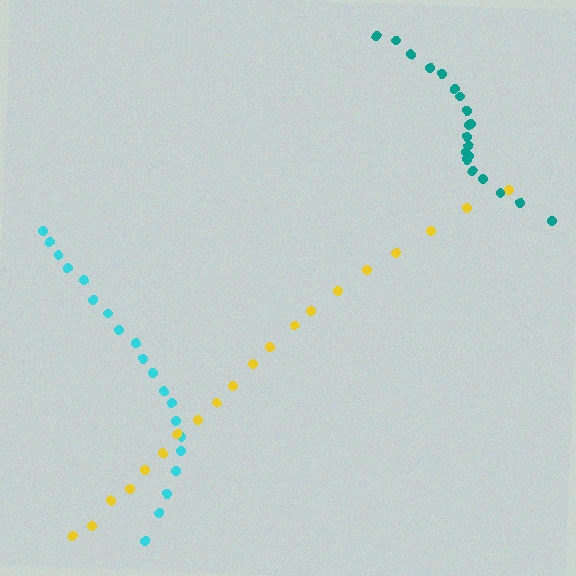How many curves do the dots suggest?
There are 3 distinct paths.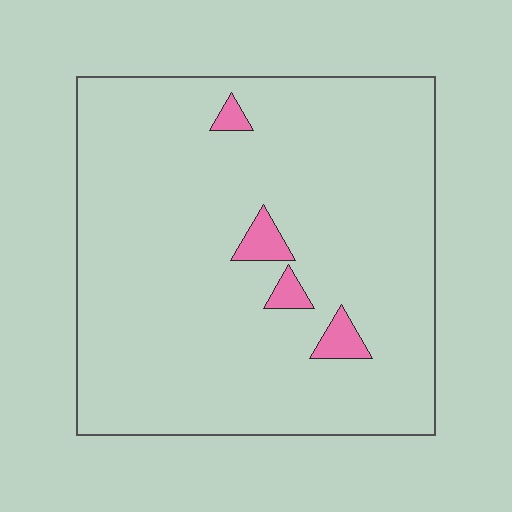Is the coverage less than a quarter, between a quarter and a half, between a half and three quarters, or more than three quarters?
Less than a quarter.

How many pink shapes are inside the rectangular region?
4.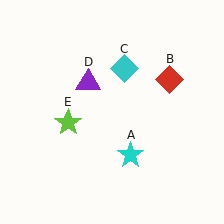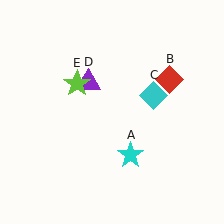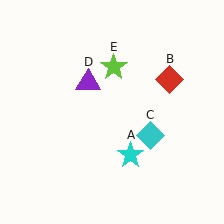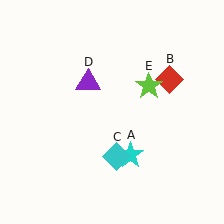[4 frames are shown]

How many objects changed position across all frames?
2 objects changed position: cyan diamond (object C), lime star (object E).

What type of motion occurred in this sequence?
The cyan diamond (object C), lime star (object E) rotated clockwise around the center of the scene.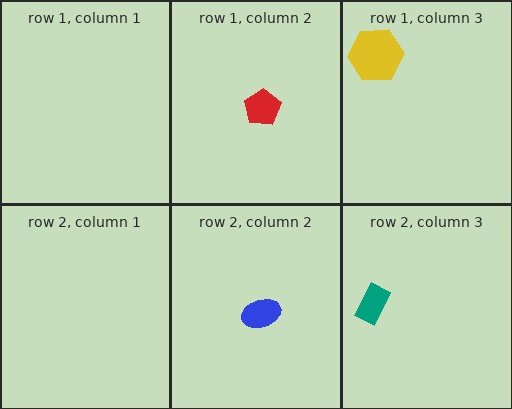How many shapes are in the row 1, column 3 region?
1.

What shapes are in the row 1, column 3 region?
The yellow hexagon.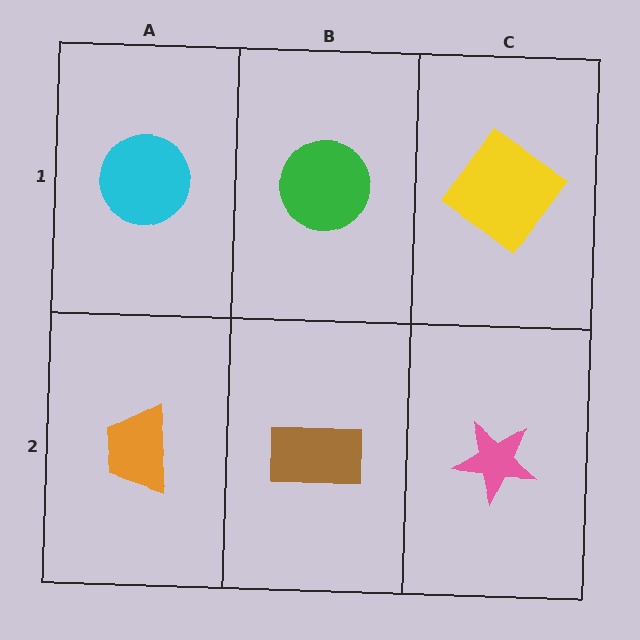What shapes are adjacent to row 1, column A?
An orange trapezoid (row 2, column A), a green circle (row 1, column B).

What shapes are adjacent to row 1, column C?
A pink star (row 2, column C), a green circle (row 1, column B).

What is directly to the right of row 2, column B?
A pink star.